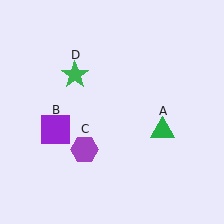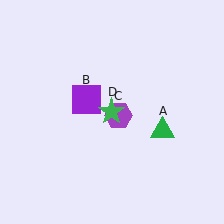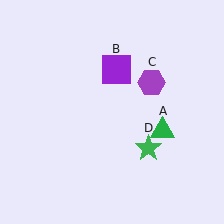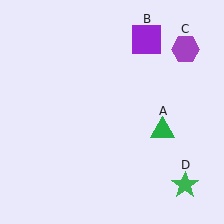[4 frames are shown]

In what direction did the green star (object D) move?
The green star (object D) moved down and to the right.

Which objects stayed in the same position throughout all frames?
Green triangle (object A) remained stationary.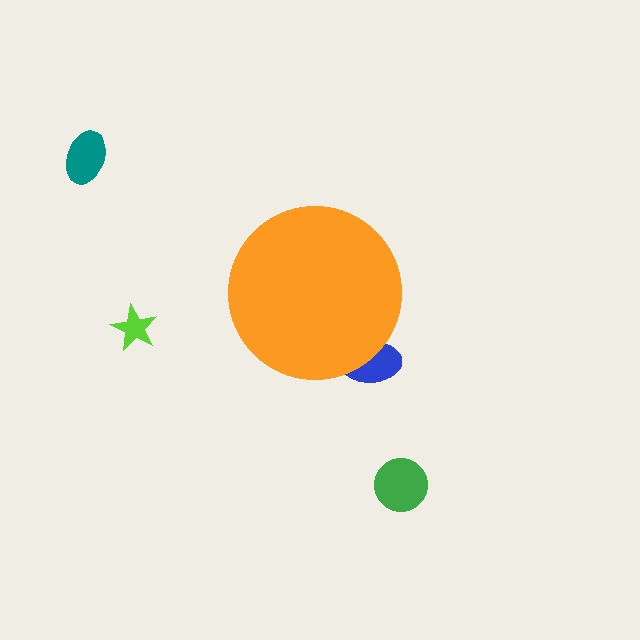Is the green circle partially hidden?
No, the green circle is fully visible.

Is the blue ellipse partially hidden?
Yes, the blue ellipse is partially hidden behind the orange circle.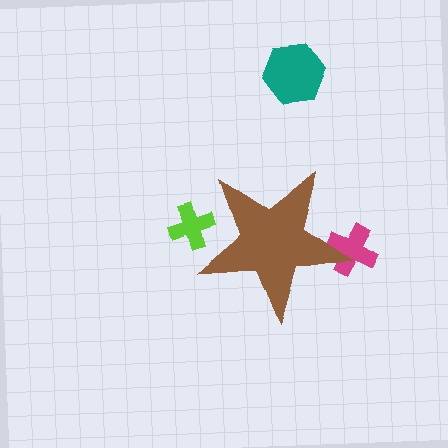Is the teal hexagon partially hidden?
No, the teal hexagon is fully visible.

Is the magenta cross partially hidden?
Yes, the magenta cross is partially hidden behind the brown star.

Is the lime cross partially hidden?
Yes, the lime cross is partially hidden behind the brown star.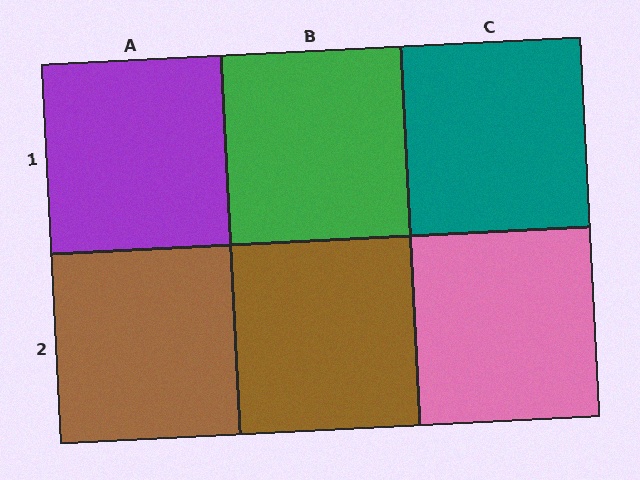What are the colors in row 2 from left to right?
Brown, brown, pink.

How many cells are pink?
1 cell is pink.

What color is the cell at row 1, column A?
Purple.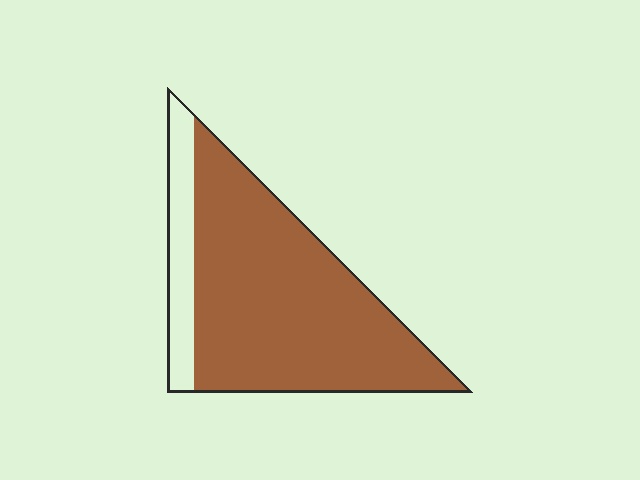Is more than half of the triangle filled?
Yes.